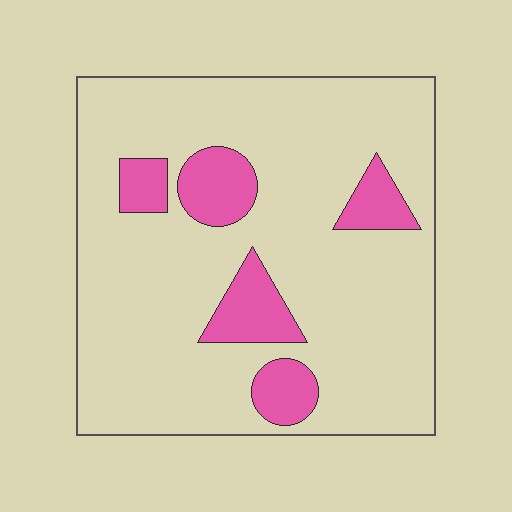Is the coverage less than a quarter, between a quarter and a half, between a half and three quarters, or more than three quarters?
Less than a quarter.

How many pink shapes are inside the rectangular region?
5.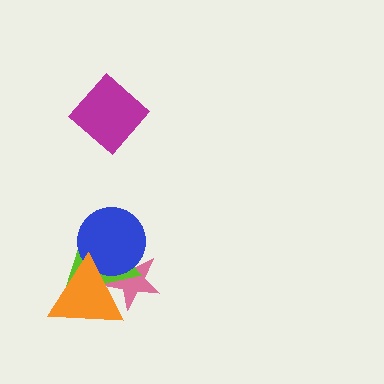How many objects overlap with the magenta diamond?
0 objects overlap with the magenta diamond.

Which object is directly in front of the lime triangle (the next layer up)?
The blue circle is directly in front of the lime triangle.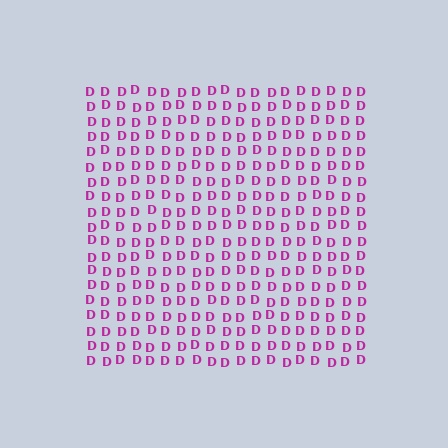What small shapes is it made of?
It is made of small letter D's.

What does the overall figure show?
The overall figure shows a square.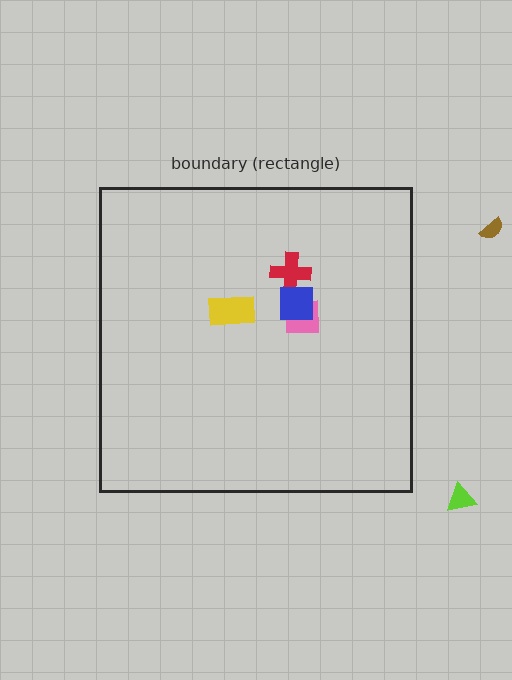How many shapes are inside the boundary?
4 inside, 2 outside.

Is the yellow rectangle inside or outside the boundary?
Inside.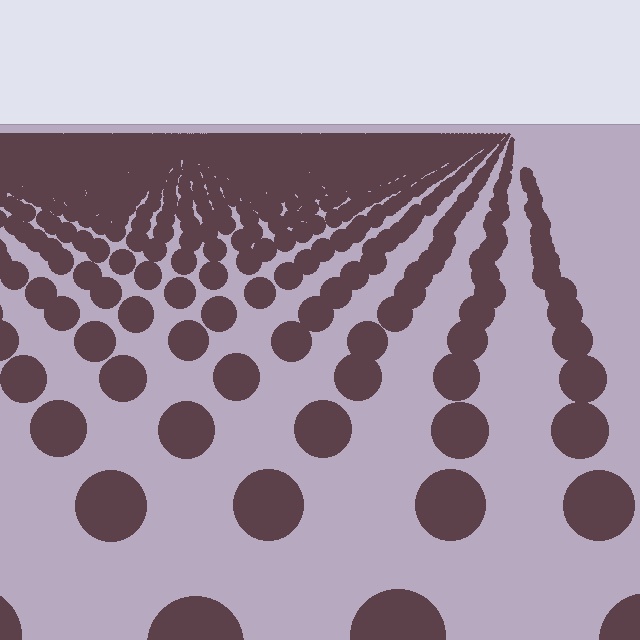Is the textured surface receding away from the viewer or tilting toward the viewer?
The surface is receding away from the viewer. Texture elements get smaller and denser toward the top.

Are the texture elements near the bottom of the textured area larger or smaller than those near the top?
Larger. Near the bottom, elements are closer to the viewer and appear at a bigger on-screen size.